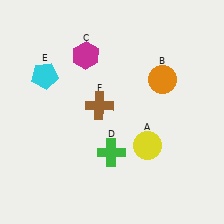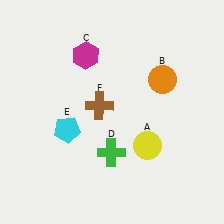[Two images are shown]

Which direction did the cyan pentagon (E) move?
The cyan pentagon (E) moved down.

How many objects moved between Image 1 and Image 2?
1 object moved between the two images.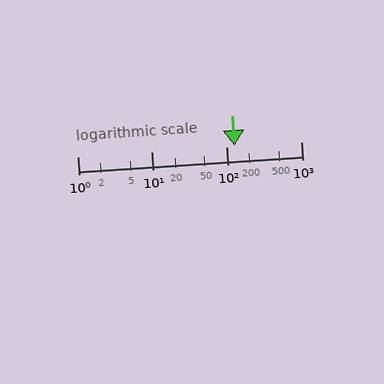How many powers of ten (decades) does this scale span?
The scale spans 3 decades, from 1 to 1000.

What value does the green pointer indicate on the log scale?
The pointer indicates approximately 130.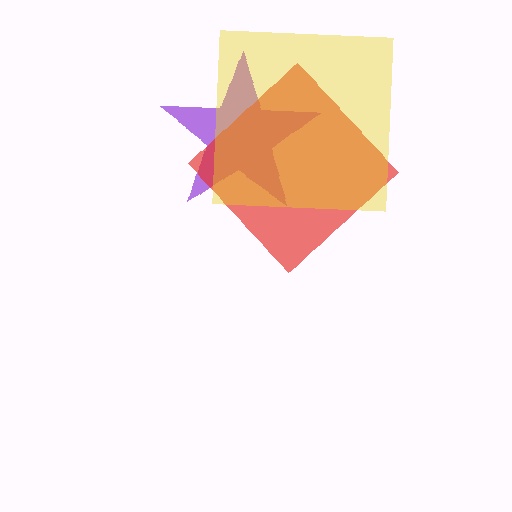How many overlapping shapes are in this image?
There are 3 overlapping shapes in the image.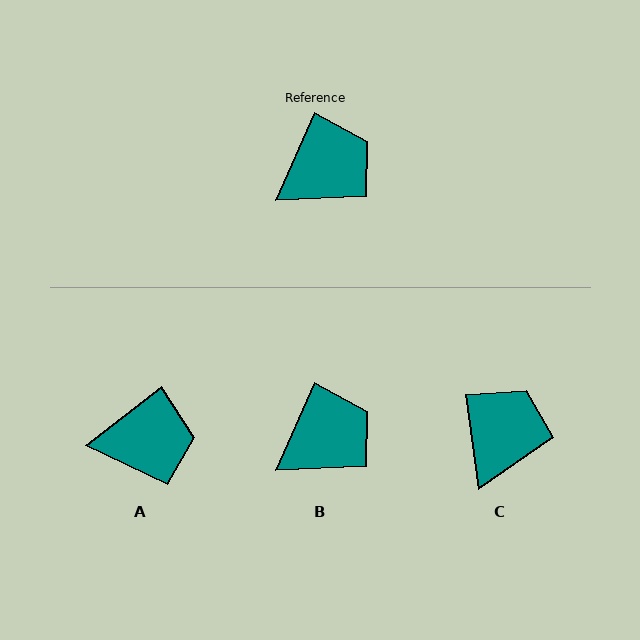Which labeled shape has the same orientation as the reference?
B.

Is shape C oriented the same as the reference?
No, it is off by about 32 degrees.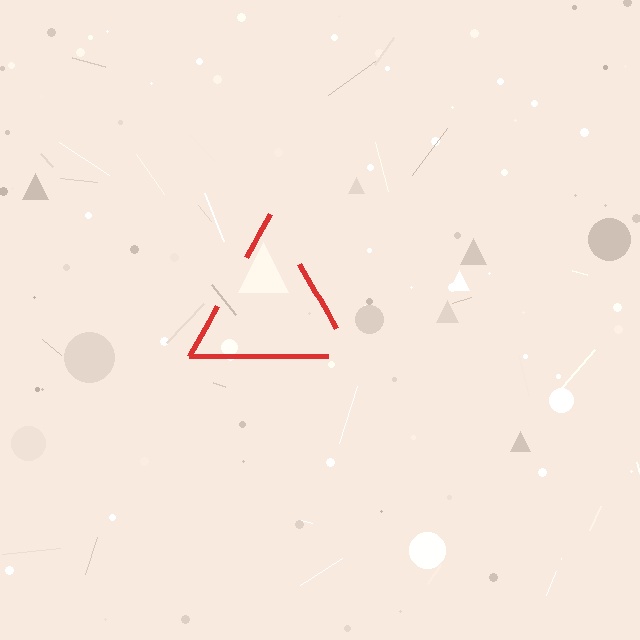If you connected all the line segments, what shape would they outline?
They would outline a triangle.